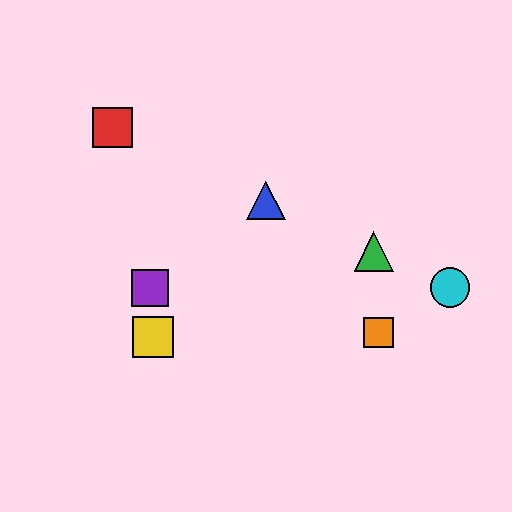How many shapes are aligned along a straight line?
4 shapes (the red square, the blue triangle, the green triangle, the cyan circle) are aligned along a straight line.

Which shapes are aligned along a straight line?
The red square, the blue triangle, the green triangle, the cyan circle are aligned along a straight line.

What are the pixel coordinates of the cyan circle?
The cyan circle is at (450, 288).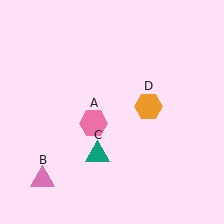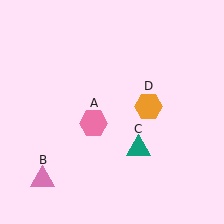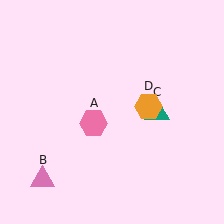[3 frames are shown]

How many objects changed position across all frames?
1 object changed position: teal triangle (object C).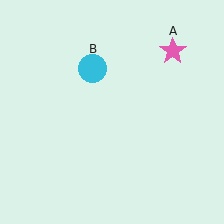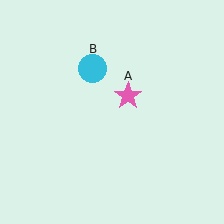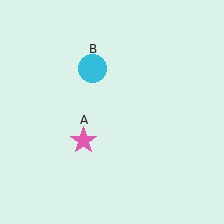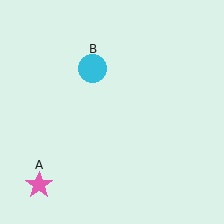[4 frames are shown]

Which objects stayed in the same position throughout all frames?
Cyan circle (object B) remained stationary.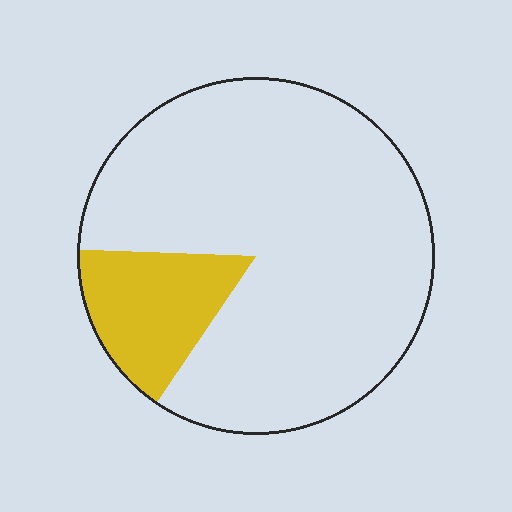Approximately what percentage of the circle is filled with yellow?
Approximately 15%.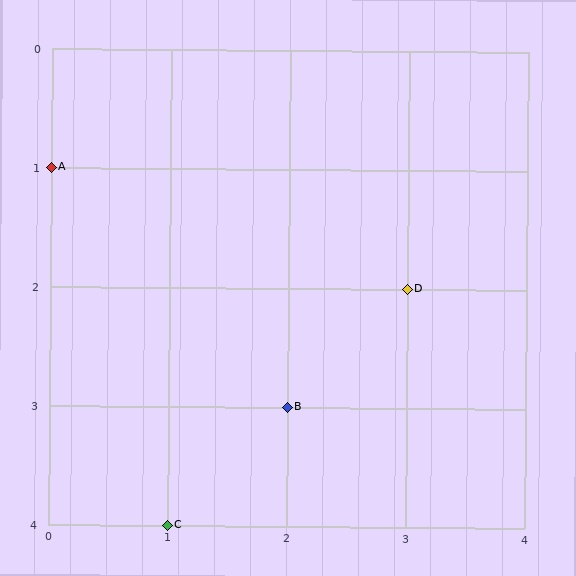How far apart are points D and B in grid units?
Points D and B are 1 column and 1 row apart (about 1.4 grid units diagonally).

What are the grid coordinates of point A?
Point A is at grid coordinates (0, 1).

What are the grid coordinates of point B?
Point B is at grid coordinates (2, 3).